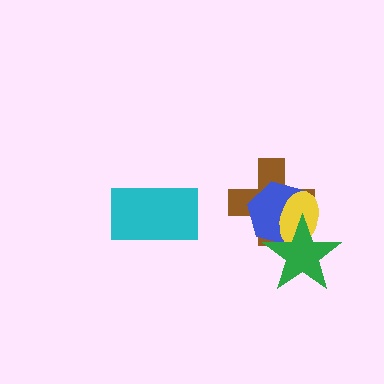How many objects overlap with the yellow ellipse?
3 objects overlap with the yellow ellipse.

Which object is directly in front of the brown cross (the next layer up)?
The blue hexagon is directly in front of the brown cross.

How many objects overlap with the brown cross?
3 objects overlap with the brown cross.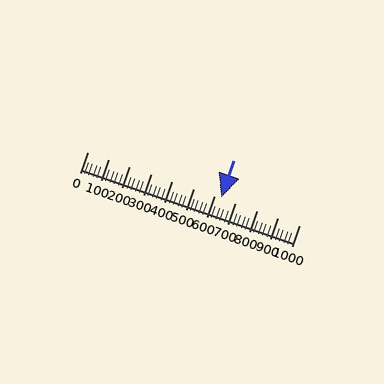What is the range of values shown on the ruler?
The ruler shows values from 0 to 1000.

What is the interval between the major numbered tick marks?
The major tick marks are spaced 100 units apart.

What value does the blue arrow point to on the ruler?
The blue arrow points to approximately 631.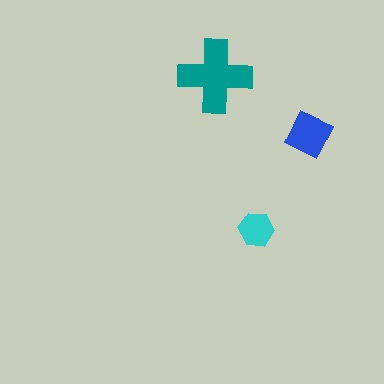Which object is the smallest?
The cyan hexagon.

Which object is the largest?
The teal cross.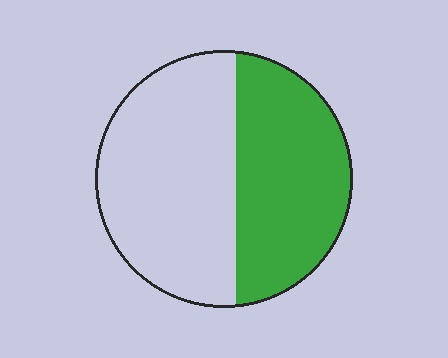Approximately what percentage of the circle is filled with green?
Approximately 45%.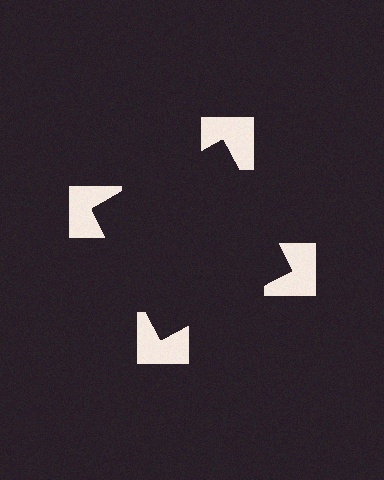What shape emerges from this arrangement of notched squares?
An illusory square — its edges are inferred from the aligned wedge cuts in the notched squares, not physically drawn.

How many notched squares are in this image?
There are 4 — one at each vertex of the illusory square.